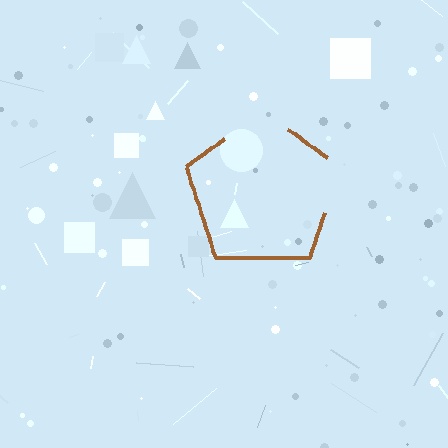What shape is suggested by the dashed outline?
The dashed outline suggests a pentagon.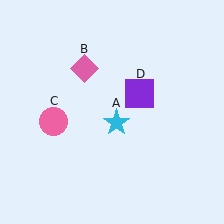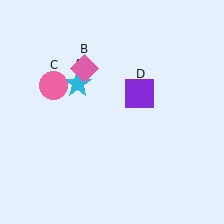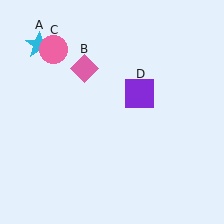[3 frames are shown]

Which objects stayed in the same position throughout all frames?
Pink diamond (object B) and purple square (object D) remained stationary.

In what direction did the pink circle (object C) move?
The pink circle (object C) moved up.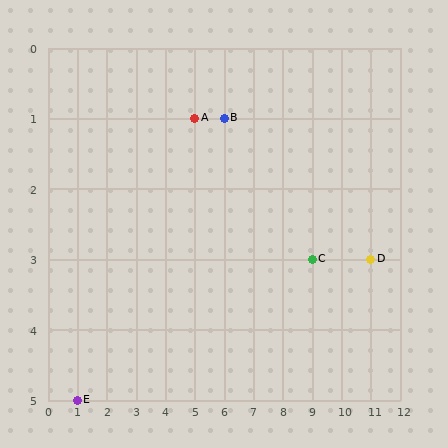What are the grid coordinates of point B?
Point B is at grid coordinates (6, 1).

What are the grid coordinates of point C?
Point C is at grid coordinates (9, 3).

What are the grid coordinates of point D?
Point D is at grid coordinates (11, 3).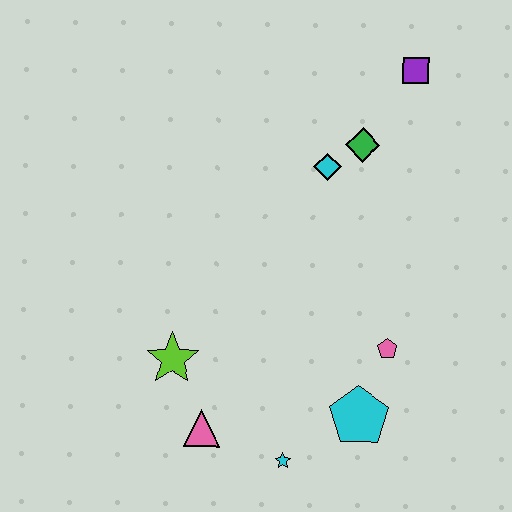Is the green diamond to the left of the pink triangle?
No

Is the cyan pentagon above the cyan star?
Yes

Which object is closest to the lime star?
The pink triangle is closest to the lime star.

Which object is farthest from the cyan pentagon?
The purple square is farthest from the cyan pentagon.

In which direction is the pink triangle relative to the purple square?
The pink triangle is below the purple square.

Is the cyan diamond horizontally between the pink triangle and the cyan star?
No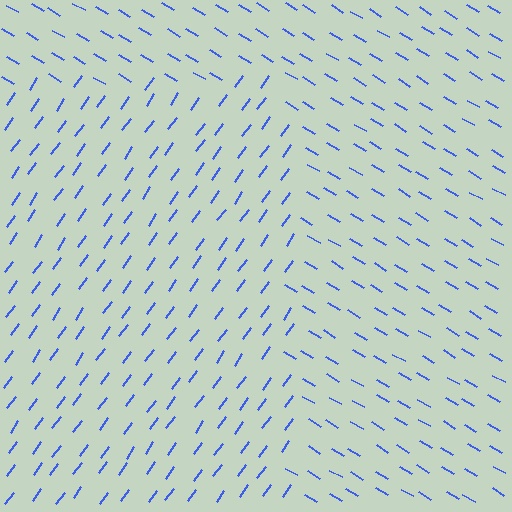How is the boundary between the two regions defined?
The boundary is defined purely by a change in line orientation (approximately 85 degrees difference). All lines are the same color and thickness.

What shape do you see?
I see a rectangle.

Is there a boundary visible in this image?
Yes, there is a texture boundary formed by a change in line orientation.